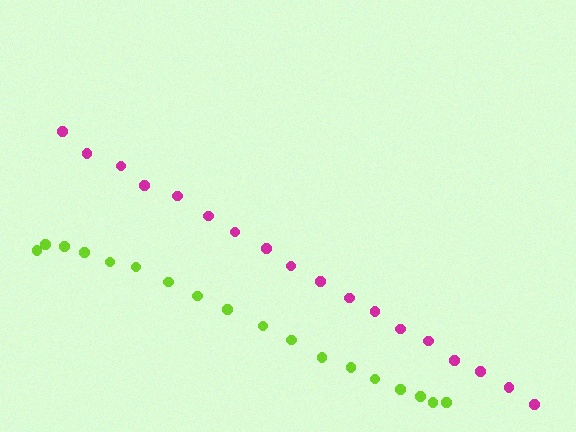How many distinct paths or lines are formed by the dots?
There are 2 distinct paths.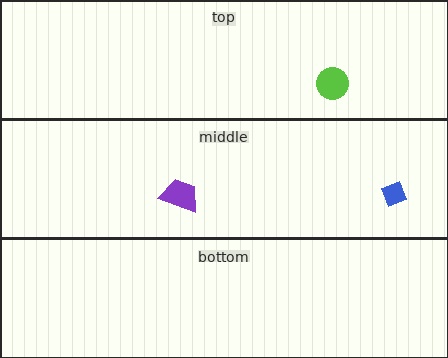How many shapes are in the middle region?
2.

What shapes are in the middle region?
The purple trapezoid, the blue diamond.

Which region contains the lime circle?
The top region.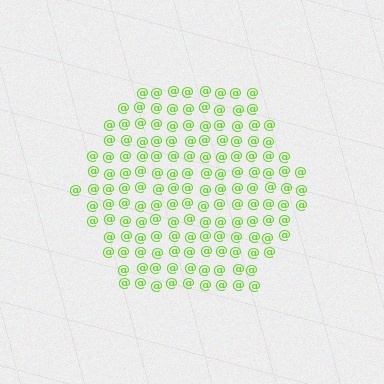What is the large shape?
The large shape is a hexagon.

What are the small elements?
The small elements are at signs.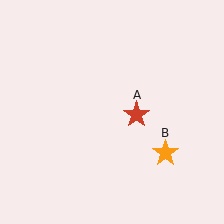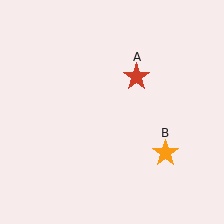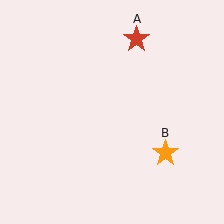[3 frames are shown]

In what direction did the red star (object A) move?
The red star (object A) moved up.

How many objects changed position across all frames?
1 object changed position: red star (object A).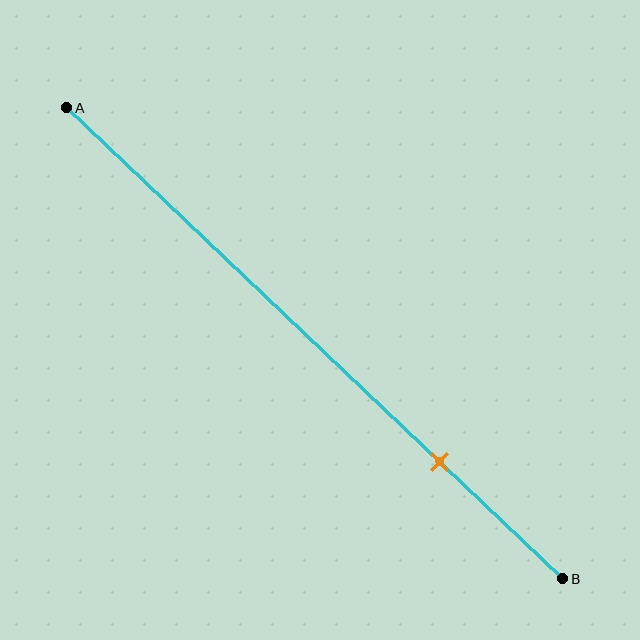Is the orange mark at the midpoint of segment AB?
No, the mark is at about 75% from A, not at the 50% midpoint.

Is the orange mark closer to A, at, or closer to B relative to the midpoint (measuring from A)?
The orange mark is closer to point B than the midpoint of segment AB.